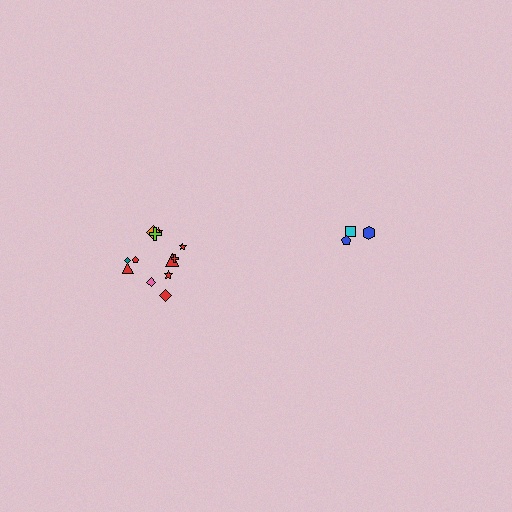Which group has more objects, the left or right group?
The left group.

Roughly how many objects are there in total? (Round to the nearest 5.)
Roughly 15 objects in total.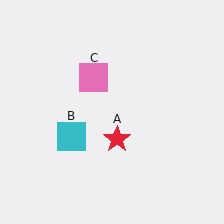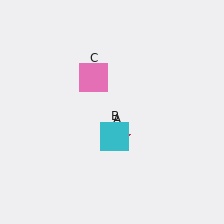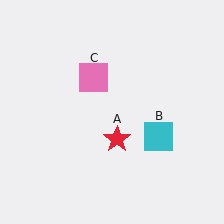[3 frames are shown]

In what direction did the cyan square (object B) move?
The cyan square (object B) moved right.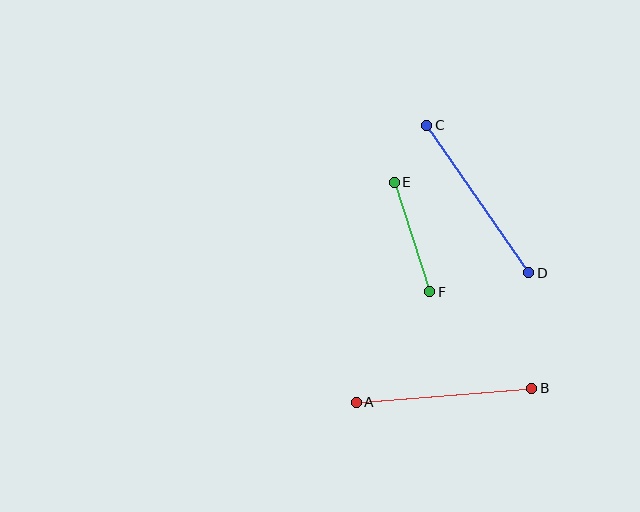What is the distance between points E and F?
The distance is approximately 115 pixels.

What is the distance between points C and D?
The distance is approximately 180 pixels.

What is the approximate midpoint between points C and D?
The midpoint is at approximately (478, 199) pixels.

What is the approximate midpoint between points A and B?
The midpoint is at approximately (444, 395) pixels.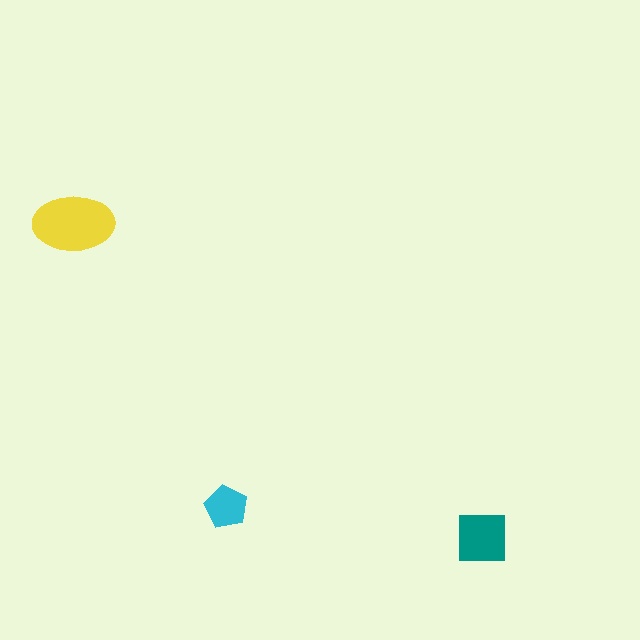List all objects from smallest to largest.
The cyan pentagon, the teal square, the yellow ellipse.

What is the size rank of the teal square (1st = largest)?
2nd.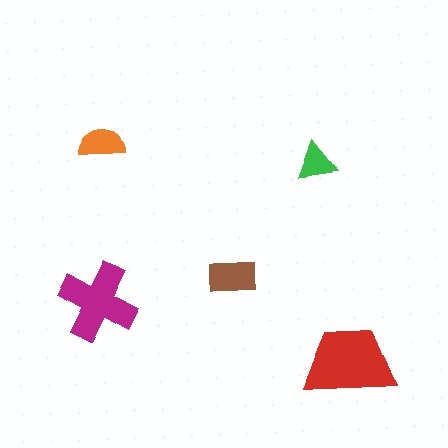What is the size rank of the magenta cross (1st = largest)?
2nd.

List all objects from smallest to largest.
The green triangle, the orange semicircle, the brown rectangle, the magenta cross, the red trapezoid.